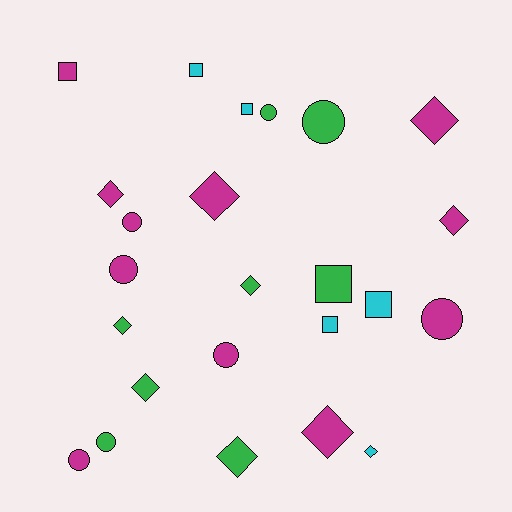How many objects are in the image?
There are 24 objects.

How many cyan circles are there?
There are no cyan circles.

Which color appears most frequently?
Magenta, with 11 objects.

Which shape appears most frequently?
Diamond, with 10 objects.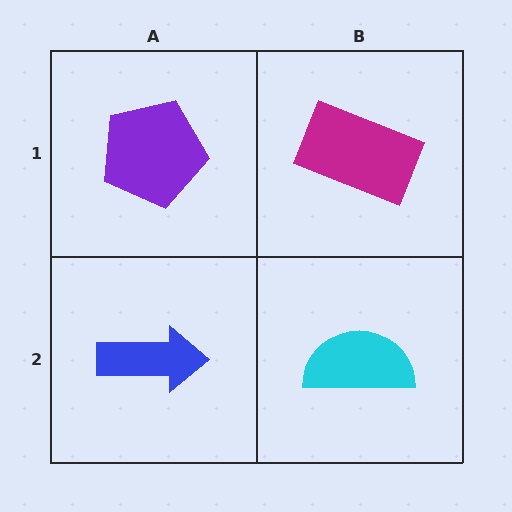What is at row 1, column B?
A magenta rectangle.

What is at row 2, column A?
A blue arrow.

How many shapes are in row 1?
2 shapes.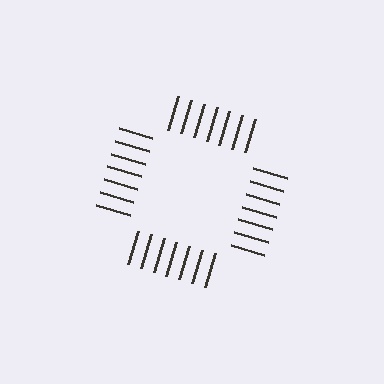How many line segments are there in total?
28 — 7 along each of the 4 edges.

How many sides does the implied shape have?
4 sides — the line-ends trace a square.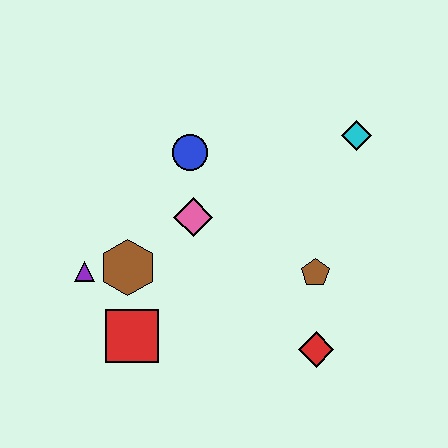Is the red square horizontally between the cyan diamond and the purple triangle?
Yes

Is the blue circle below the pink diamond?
No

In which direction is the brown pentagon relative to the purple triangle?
The brown pentagon is to the right of the purple triangle.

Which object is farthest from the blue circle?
The red diamond is farthest from the blue circle.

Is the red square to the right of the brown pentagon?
No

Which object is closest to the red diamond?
The brown pentagon is closest to the red diamond.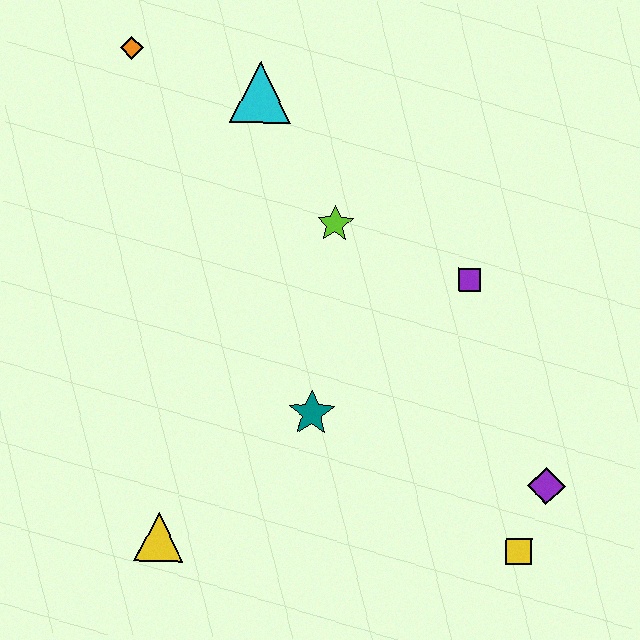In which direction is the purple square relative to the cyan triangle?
The purple square is to the right of the cyan triangle.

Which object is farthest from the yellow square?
The orange diamond is farthest from the yellow square.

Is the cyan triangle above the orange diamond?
No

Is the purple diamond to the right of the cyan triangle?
Yes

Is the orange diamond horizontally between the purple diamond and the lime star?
No